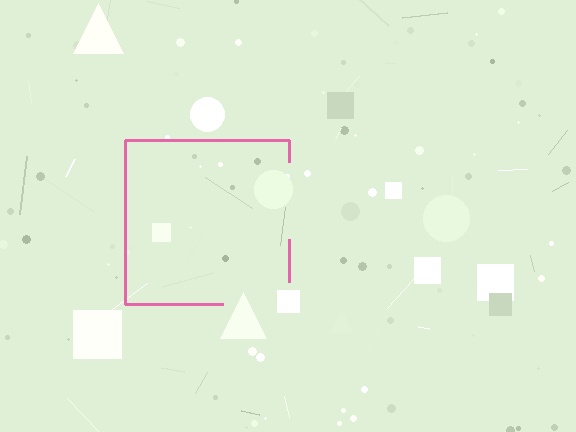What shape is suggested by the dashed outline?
The dashed outline suggests a square.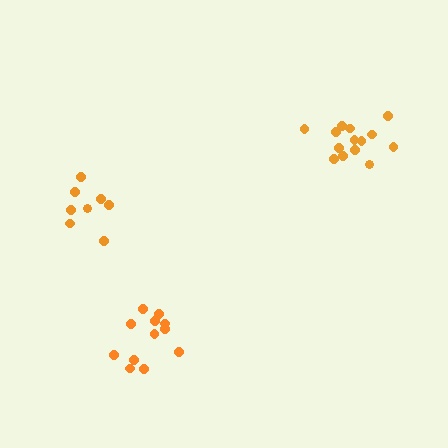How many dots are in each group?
Group 1: 8 dots, Group 2: 12 dots, Group 3: 14 dots (34 total).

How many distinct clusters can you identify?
There are 3 distinct clusters.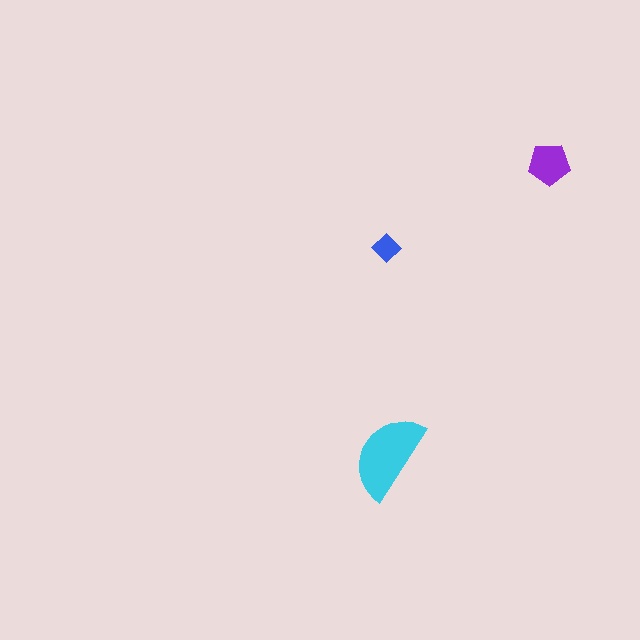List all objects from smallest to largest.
The blue diamond, the purple pentagon, the cyan semicircle.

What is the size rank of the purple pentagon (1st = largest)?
2nd.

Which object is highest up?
The purple pentagon is topmost.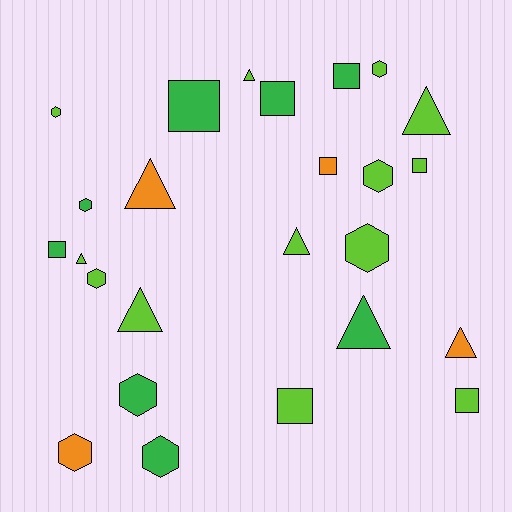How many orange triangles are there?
There are 2 orange triangles.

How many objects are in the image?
There are 25 objects.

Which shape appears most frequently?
Hexagon, with 9 objects.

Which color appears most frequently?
Lime, with 13 objects.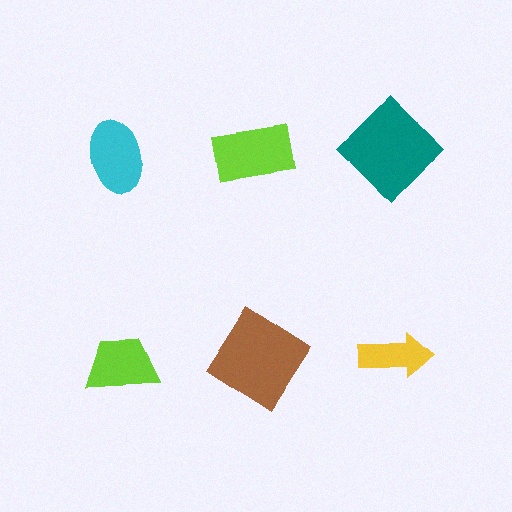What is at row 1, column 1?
A cyan ellipse.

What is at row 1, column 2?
A lime rectangle.